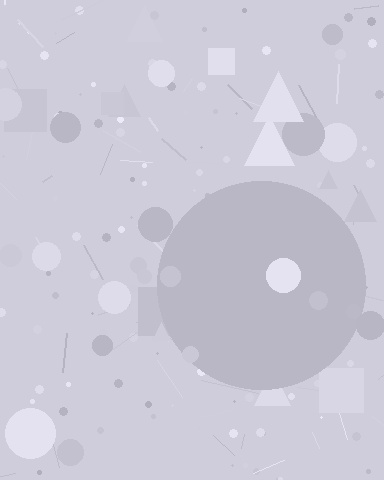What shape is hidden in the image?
A circle is hidden in the image.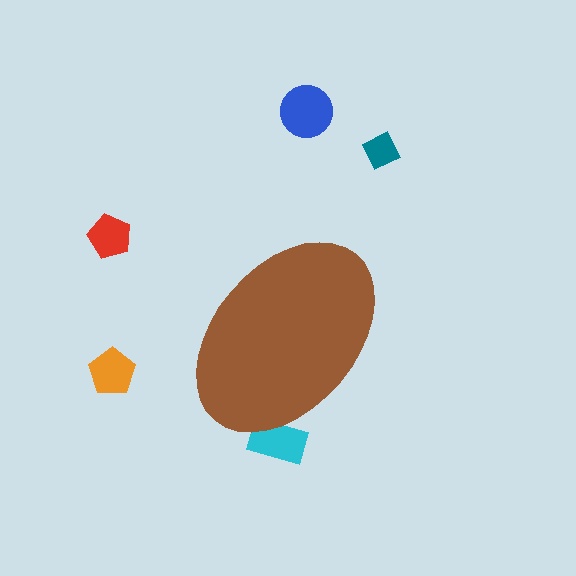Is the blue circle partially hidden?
No, the blue circle is fully visible.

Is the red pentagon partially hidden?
No, the red pentagon is fully visible.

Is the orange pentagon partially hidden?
No, the orange pentagon is fully visible.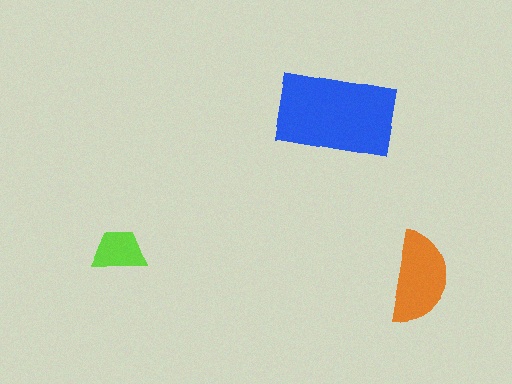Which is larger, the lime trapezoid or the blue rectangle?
The blue rectangle.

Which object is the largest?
The blue rectangle.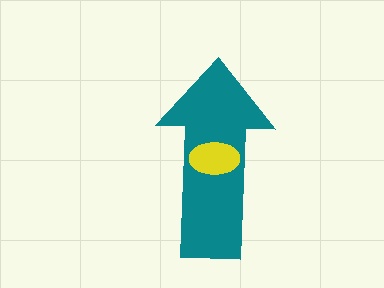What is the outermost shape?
The teal arrow.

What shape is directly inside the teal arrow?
The yellow ellipse.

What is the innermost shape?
The yellow ellipse.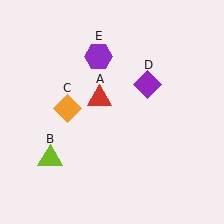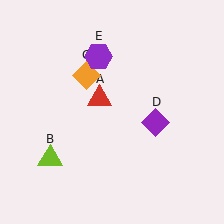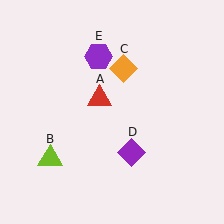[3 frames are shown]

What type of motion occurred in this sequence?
The orange diamond (object C), purple diamond (object D) rotated clockwise around the center of the scene.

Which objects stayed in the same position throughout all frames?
Red triangle (object A) and lime triangle (object B) and purple hexagon (object E) remained stationary.